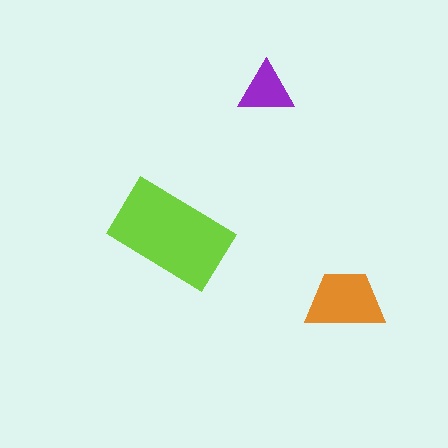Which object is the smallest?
The purple triangle.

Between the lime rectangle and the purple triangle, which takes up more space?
The lime rectangle.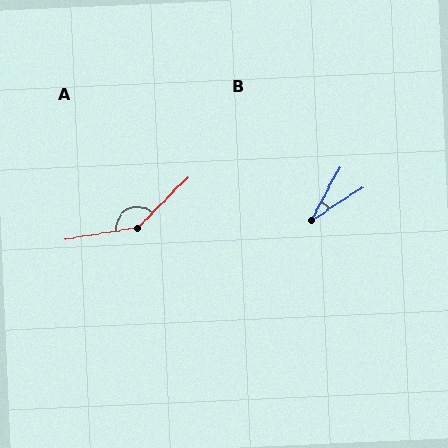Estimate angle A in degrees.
Approximately 144 degrees.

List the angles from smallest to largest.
B (29°), A (144°).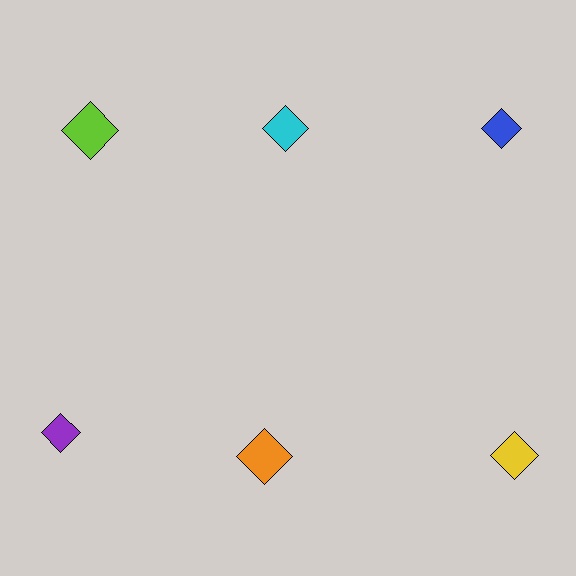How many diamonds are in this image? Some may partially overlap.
There are 6 diamonds.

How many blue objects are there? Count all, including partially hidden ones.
There is 1 blue object.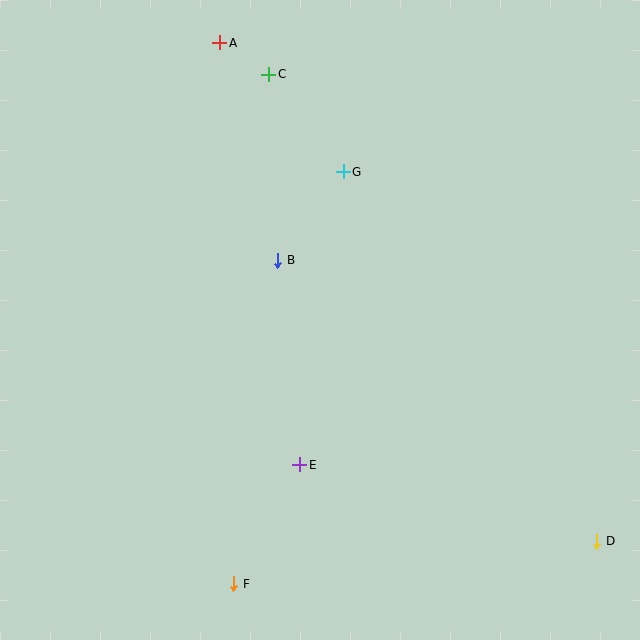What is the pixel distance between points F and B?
The distance between F and B is 327 pixels.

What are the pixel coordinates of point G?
Point G is at (343, 172).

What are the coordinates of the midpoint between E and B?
The midpoint between E and B is at (289, 362).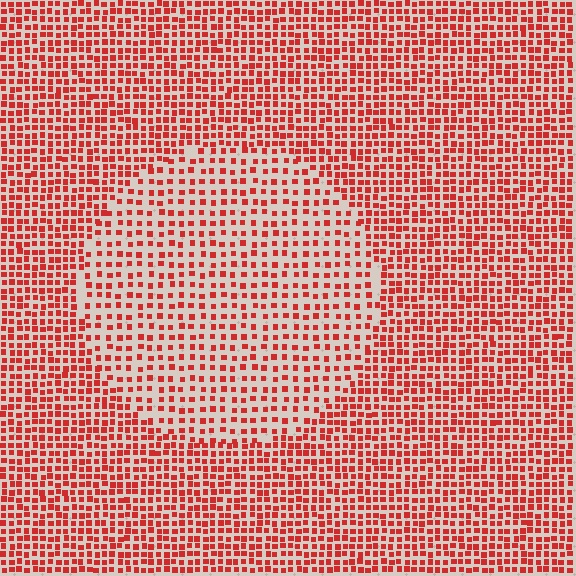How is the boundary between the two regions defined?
The boundary is defined by a change in element density (approximately 1.8x ratio). All elements are the same color, size, and shape.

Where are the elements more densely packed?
The elements are more densely packed outside the circle boundary.